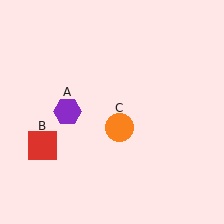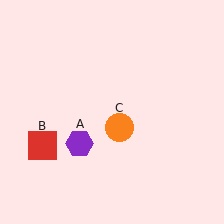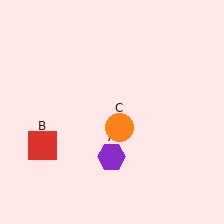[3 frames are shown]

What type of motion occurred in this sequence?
The purple hexagon (object A) rotated counterclockwise around the center of the scene.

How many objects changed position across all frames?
1 object changed position: purple hexagon (object A).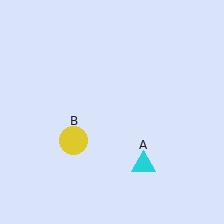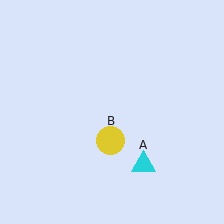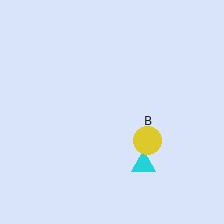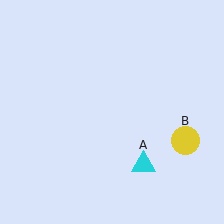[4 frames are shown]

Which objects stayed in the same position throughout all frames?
Cyan triangle (object A) remained stationary.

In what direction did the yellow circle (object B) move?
The yellow circle (object B) moved right.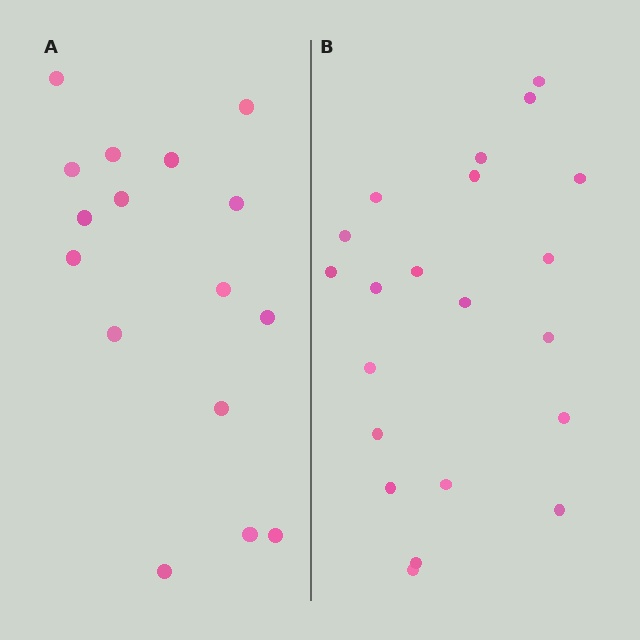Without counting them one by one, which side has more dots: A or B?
Region B (the right region) has more dots.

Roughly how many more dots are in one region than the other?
Region B has about 5 more dots than region A.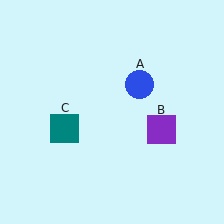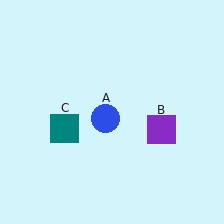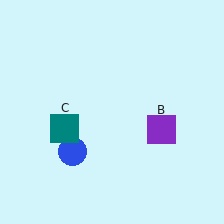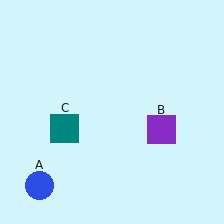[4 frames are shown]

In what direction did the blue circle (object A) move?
The blue circle (object A) moved down and to the left.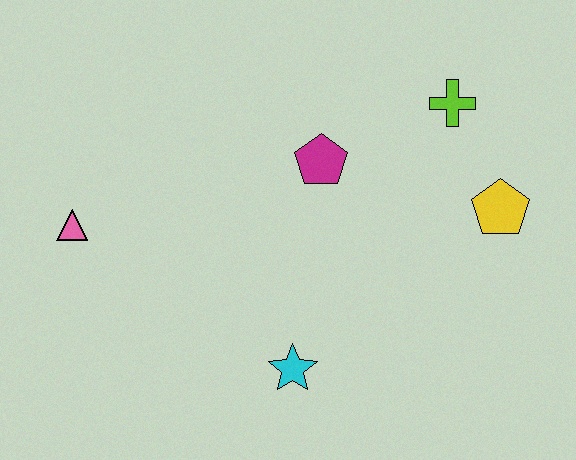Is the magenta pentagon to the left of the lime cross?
Yes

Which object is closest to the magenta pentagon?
The lime cross is closest to the magenta pentagon.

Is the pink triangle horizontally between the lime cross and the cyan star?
No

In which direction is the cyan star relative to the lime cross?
The cyan star is below the lime cross.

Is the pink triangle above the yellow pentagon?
No